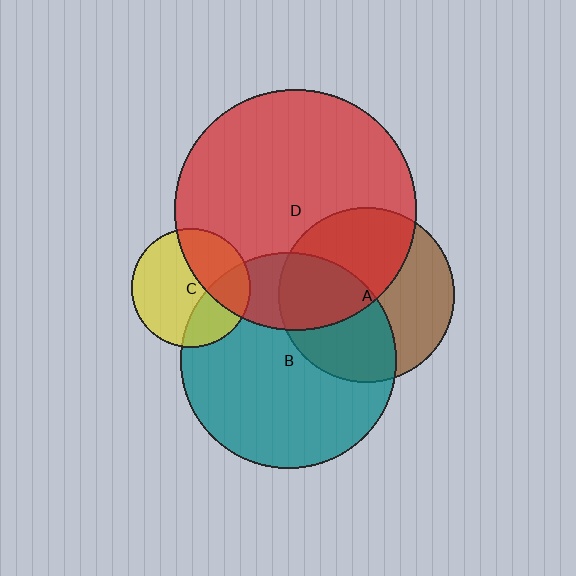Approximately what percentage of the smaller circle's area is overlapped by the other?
Approximately 35%.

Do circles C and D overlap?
Yes.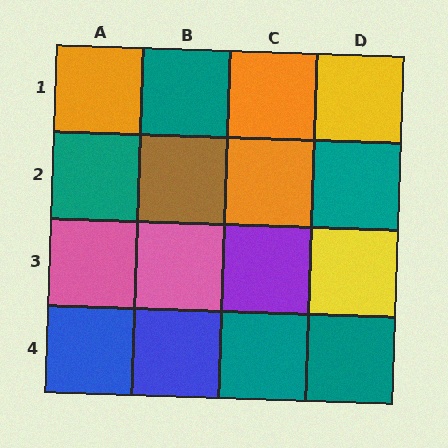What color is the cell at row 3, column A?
Pink.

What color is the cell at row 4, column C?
Teal.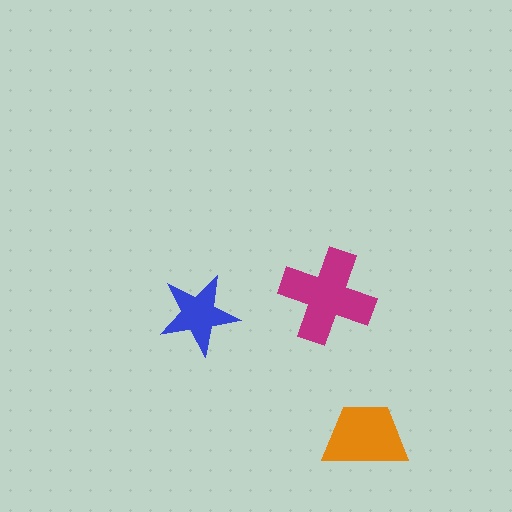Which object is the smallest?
The blue star.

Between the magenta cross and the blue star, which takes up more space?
The magenta cross.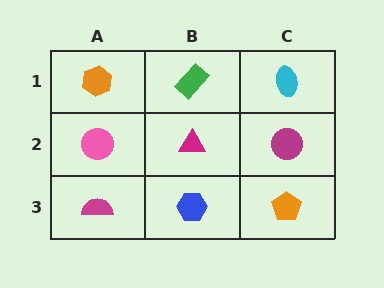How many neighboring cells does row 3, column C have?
2.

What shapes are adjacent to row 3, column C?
A magenta circle (row 2, column C), a blue hexagon (row 3, column B).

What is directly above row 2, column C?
A cyan ellipse.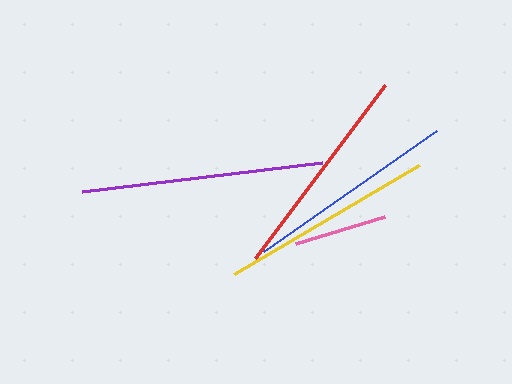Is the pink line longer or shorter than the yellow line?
The yellow line is longer than the pink line.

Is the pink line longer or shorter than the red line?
The red line is longer than the pink line.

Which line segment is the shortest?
The pink line is the shortest at approximately 93 pixels.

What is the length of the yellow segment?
The yellow segment is approximately 215 pixels long.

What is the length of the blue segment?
The blue segment is approximately 212 pixels long.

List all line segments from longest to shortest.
From longest to shortest: purple, red, yellow, blue, pink.